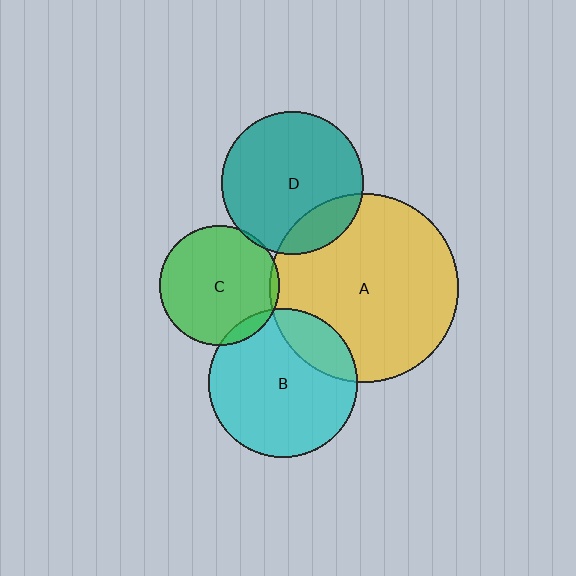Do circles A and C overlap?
Yes.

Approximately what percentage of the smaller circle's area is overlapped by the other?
Approximately 5%.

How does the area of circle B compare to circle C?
Approximately 1.5 times.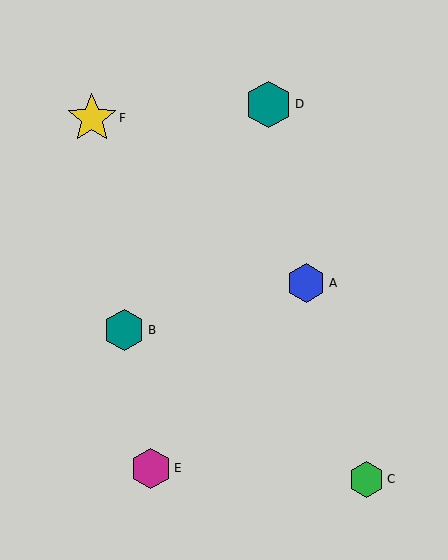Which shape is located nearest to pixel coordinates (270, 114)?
The teal hexagon (labeled D) at (269, 104) is nearest to that location.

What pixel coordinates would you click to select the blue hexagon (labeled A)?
Click at (306, 283) to select the blue hexagon A.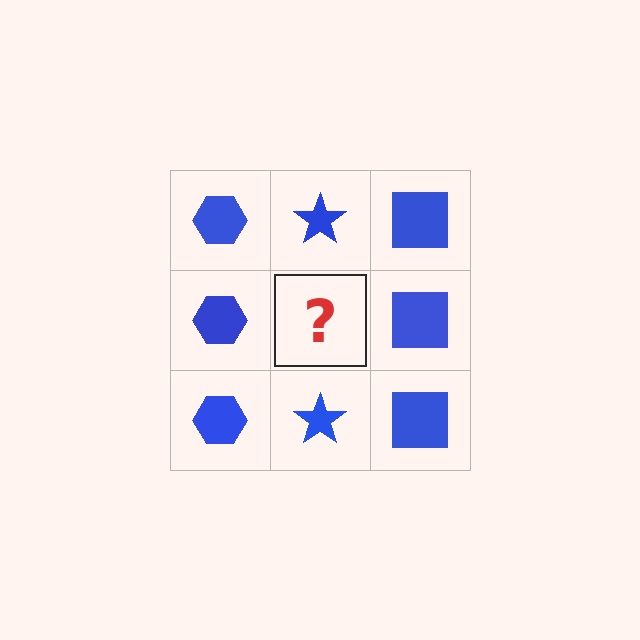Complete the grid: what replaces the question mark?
The question mark should be replaced with a blue star.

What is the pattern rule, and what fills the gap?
The rule is that each column has a consistent shape. The gap should be filled with a blue star.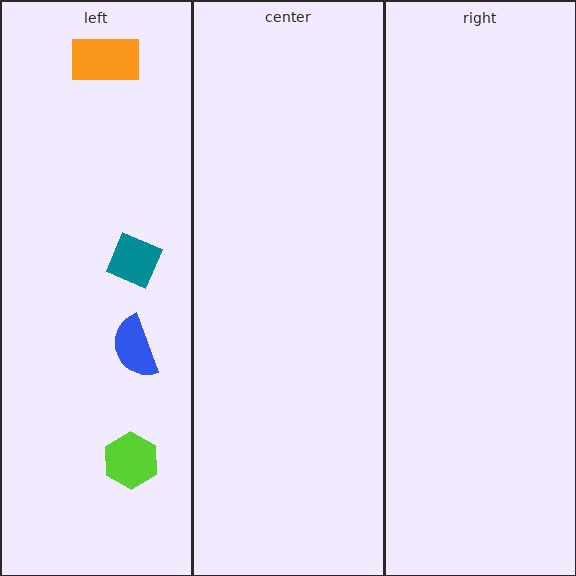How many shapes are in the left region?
4.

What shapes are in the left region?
The blue semicircle, the lime hexagon, the teal diamond, the orange rectangle.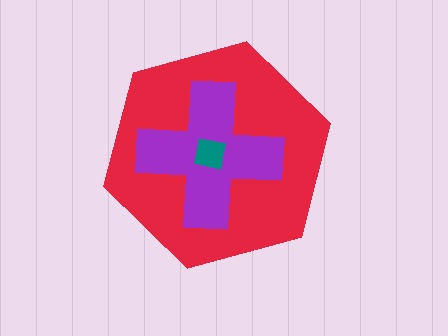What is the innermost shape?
The teal square.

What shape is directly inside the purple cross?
The teal square.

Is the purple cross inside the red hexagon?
Yes.